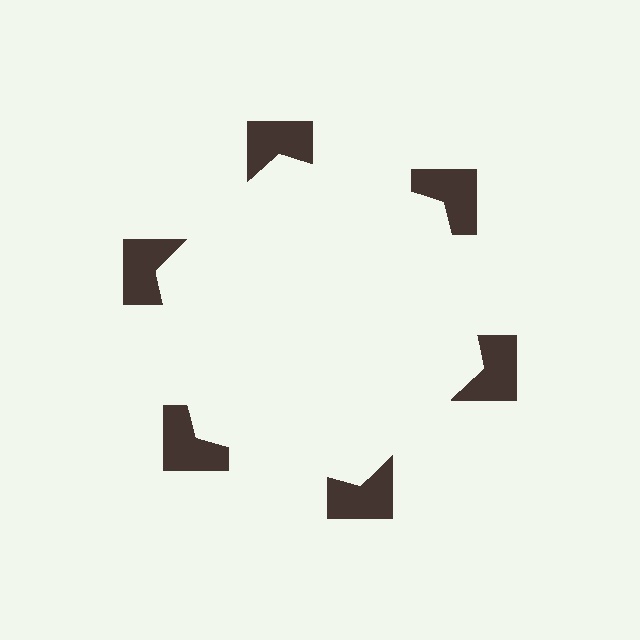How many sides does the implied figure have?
6 sides.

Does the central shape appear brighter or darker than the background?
It typically appears slightly brighter than the background, even though no actual brightness change is drawn.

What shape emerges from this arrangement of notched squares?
An illusory hexagon — its edges are inferred from the aligned wedge cuts in the notched squares, not physically drawn.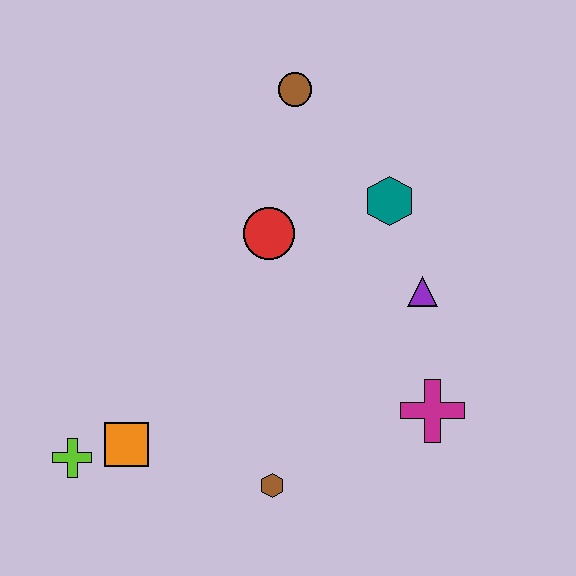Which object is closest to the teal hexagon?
The purple triangle is closest to the teal hexagon.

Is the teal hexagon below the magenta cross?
No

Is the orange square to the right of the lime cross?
Yes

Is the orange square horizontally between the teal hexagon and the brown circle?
No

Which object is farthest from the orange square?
The brown circle is farthest from the orange square.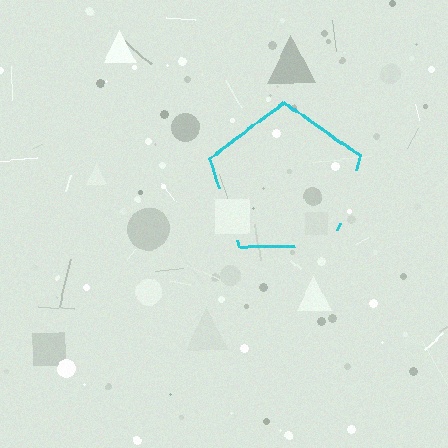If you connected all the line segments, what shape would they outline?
They would outline a pentagon.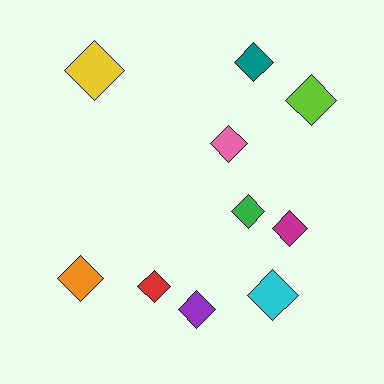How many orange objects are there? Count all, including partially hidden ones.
There is 1 orange object.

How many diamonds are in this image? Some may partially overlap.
There are 10 diamonds.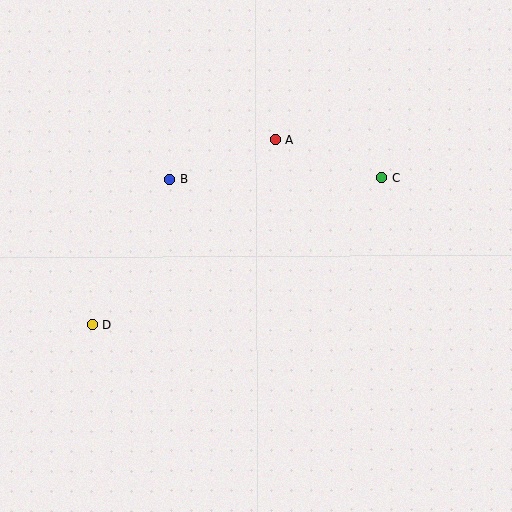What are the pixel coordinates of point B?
Point B is at (169, 180).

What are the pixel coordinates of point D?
Point D is at (92, 325).